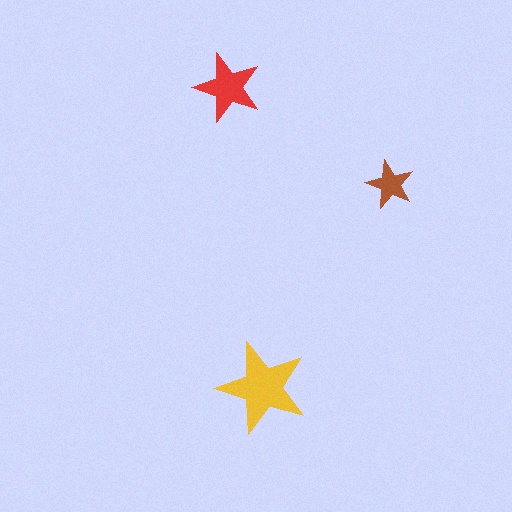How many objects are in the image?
There are 3 objects in the image.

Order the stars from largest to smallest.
the yellow one, the red one, the brown one.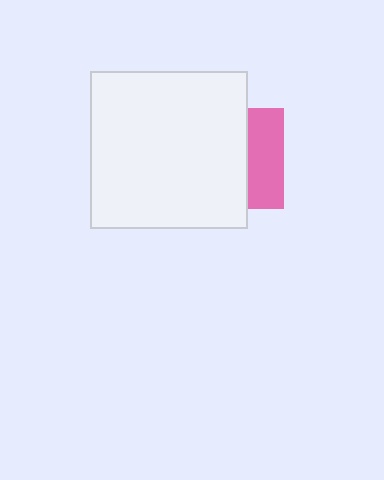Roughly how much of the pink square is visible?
A small part of it is visible (roughly 35%).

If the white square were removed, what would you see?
You would see the complete pink square.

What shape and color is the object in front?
The object in front is a white square.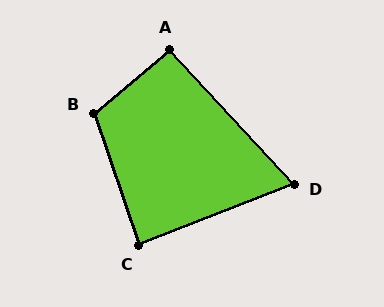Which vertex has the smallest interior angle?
D, at approximately 69 degrees.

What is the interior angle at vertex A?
Approximately 93 degrees (approximately right).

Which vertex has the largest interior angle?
B, at approximately 111 degrees.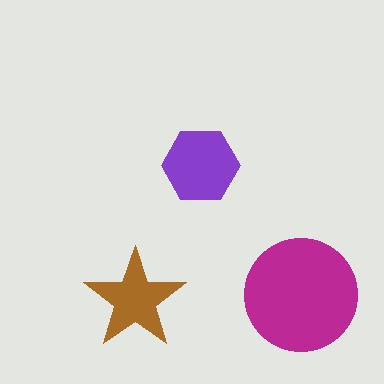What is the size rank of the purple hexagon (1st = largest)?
2nd.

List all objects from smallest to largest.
The brown star, the purple hexagon, the magenta circle.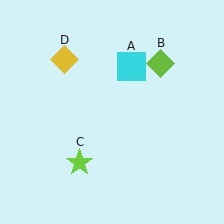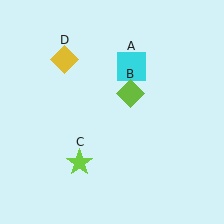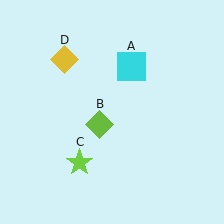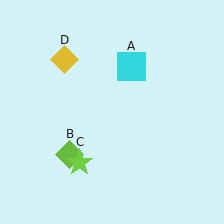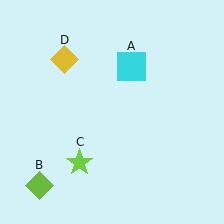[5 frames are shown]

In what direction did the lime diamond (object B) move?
The lime diamond (object B) moved down and to the left.